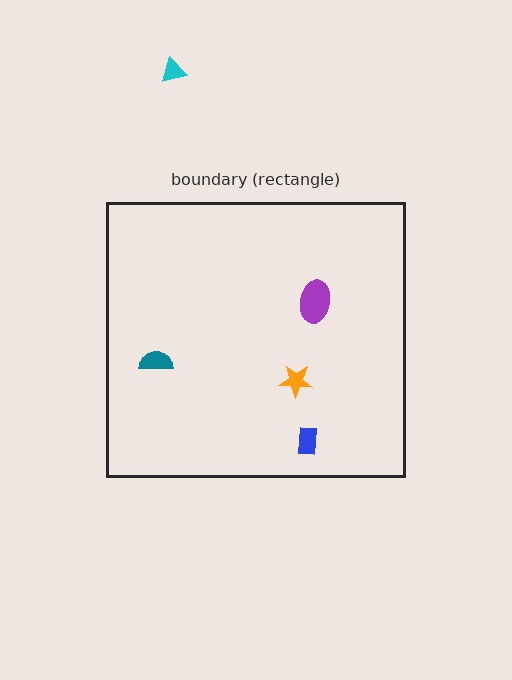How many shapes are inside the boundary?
4 inside, 1 outside.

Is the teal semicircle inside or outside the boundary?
Inside.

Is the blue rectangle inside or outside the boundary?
Inside.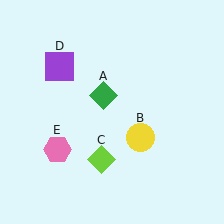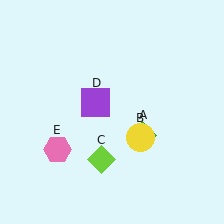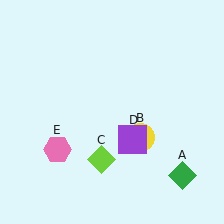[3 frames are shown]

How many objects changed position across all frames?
2 objects changed position: green diamond (object A), purple square (object D).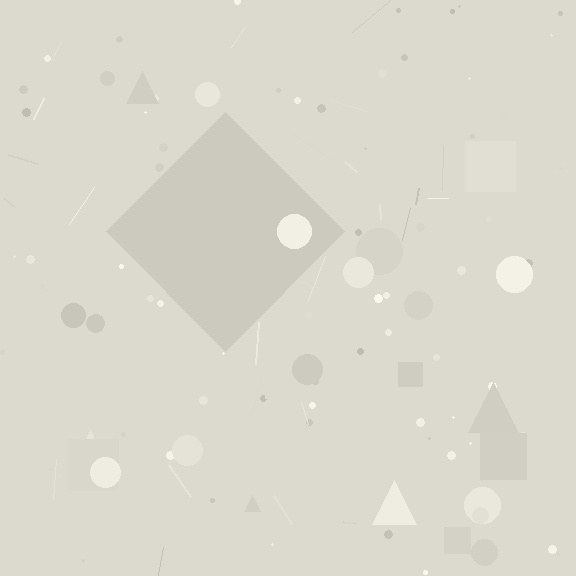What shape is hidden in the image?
A diamond is hidden in the image.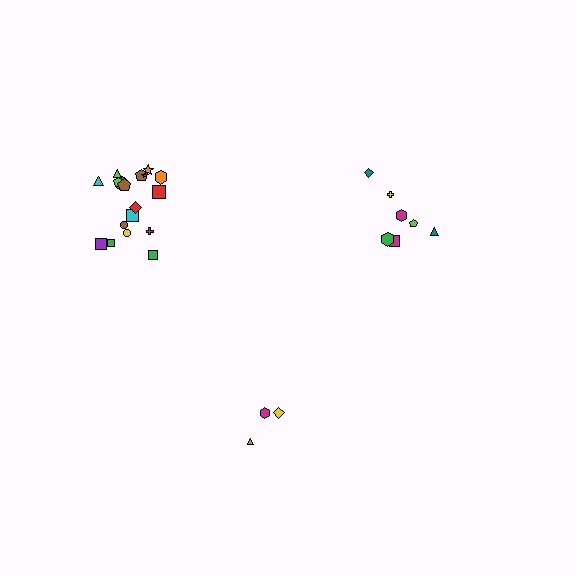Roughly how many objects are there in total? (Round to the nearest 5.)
Roughly 30 objects in total.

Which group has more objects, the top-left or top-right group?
The top-left group.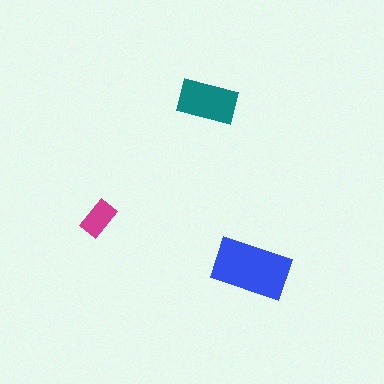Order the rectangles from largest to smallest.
the blue one, the teal one, the magenta one.